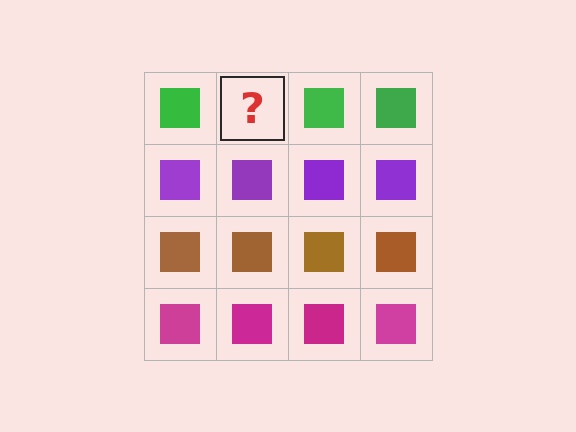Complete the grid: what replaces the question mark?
The question mark should be replaced with a green square.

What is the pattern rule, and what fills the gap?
The rule is that each row has a consistent color. The gap should be filled with a green square.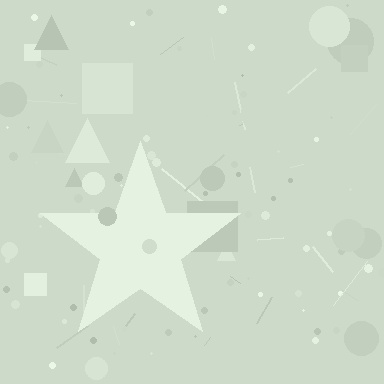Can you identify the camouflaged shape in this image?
The camouflaged shape is a star.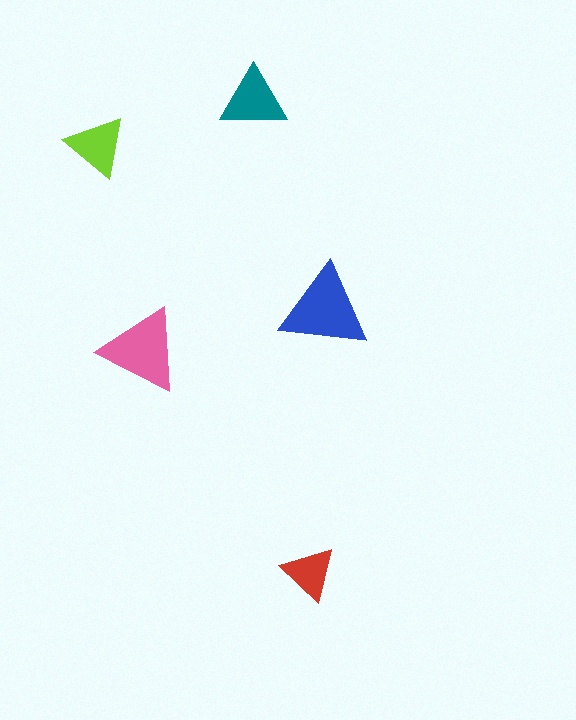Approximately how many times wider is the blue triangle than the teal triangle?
About 1.5 times wider.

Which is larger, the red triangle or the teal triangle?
The teal one.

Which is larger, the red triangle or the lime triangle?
The lime one.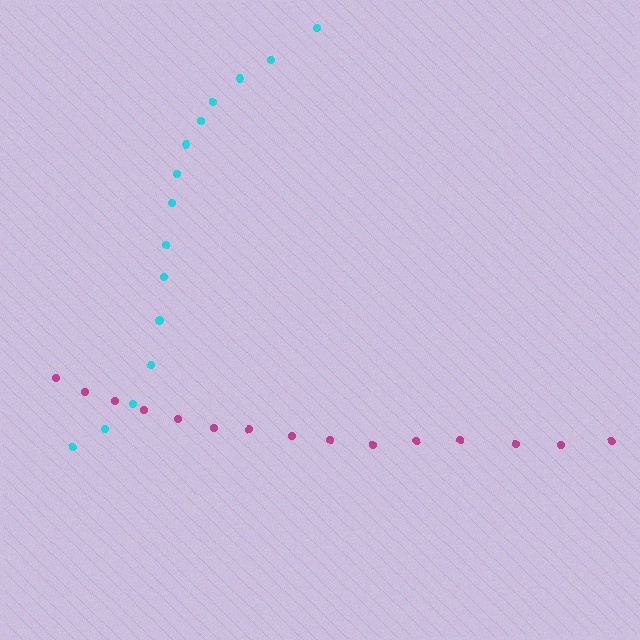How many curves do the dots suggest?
There are 2 distinct paths.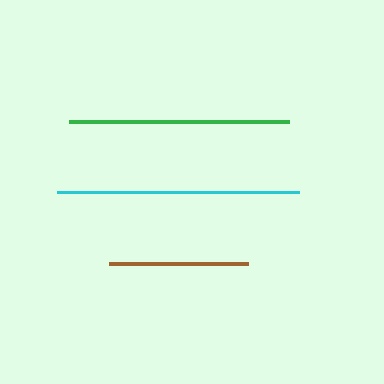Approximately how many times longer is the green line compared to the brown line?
The green line is approximately 1.6 times the length of the brown line.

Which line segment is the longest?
The cyan line is the longest at approximately 242 pixels.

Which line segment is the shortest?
The brown line is the shortest at approximately 139 pixels.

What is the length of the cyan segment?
The cyan segment is approximately 242 pixels long.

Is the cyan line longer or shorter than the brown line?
The cyan line is longer than the brown line.